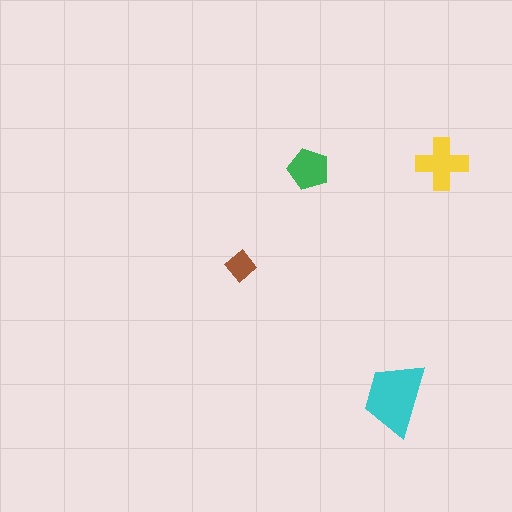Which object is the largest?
The cyan trapezoid.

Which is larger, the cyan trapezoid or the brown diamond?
The cyan trapezoid.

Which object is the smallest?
The brown diamond.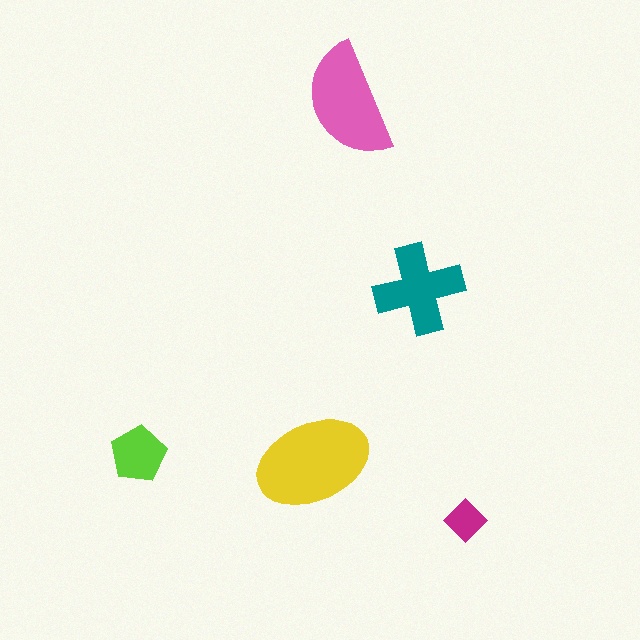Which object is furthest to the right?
The magenta diamond is rightmost.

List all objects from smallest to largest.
The magenta diamond, the lime pentagon, the teal cross, the pink semicircle, the yellow ellipse.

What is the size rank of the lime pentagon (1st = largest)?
4th.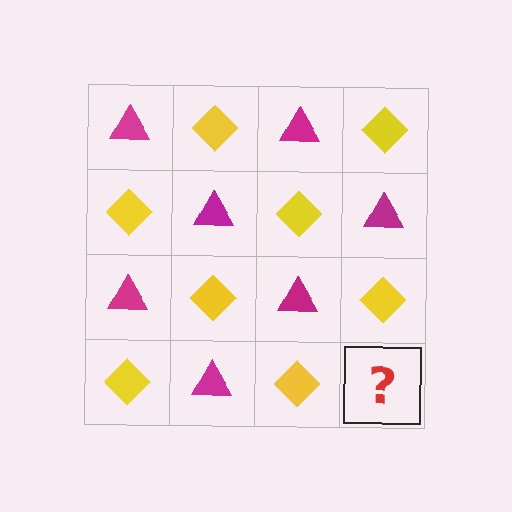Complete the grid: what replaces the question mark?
The question mark should be replaced with a magenta triangle.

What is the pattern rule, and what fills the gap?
The rule is that it alternates magenta triangle and yellow diamond in a checkerboard pattern. The gap should be filled with a magenta triangle.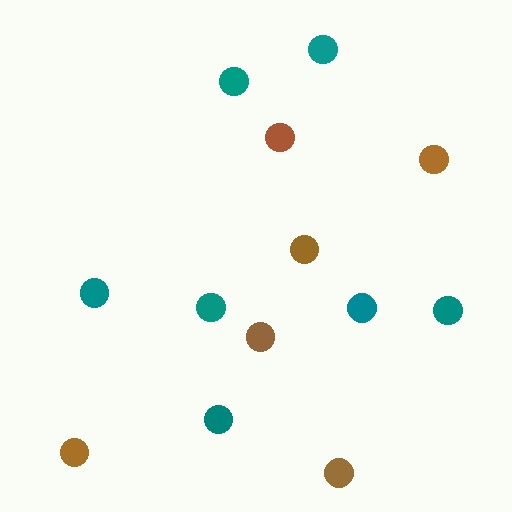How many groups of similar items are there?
There are 2 groups: one group of brown circles (6) and one group of teal circles (7).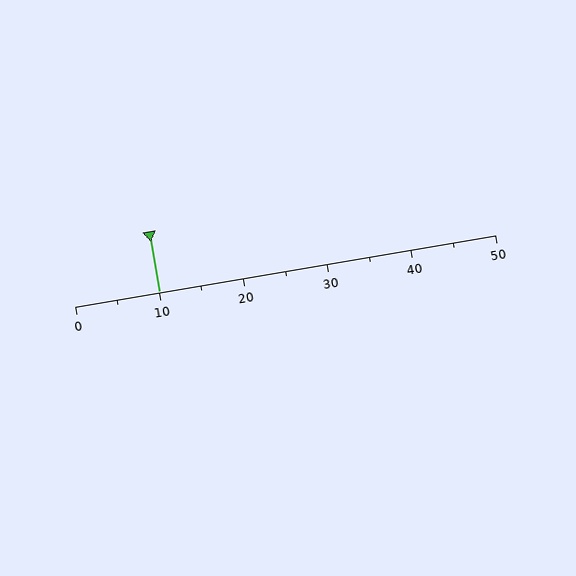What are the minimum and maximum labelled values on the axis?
The axis runs from 0 to 50.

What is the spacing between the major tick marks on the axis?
The major ticks are spaced 10 apart.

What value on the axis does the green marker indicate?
The marker indicates approximately 10.